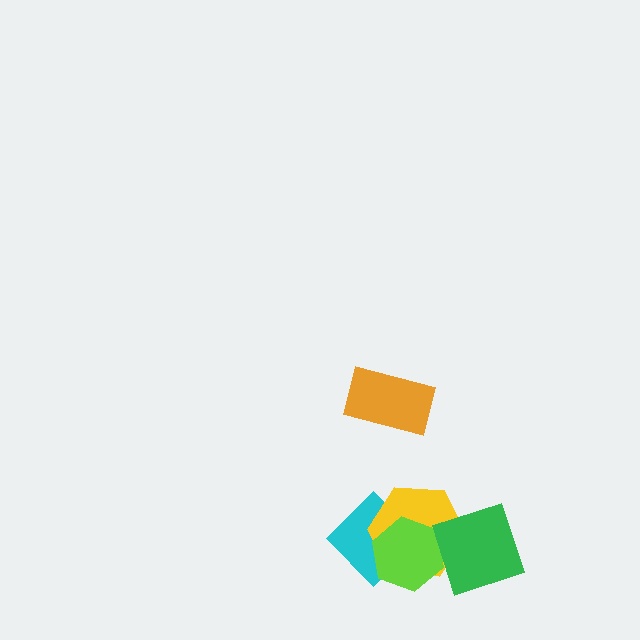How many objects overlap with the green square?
1 object overlaps with the green square.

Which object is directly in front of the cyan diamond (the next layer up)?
The yellow hexagon is directly in front of the cyan diamond.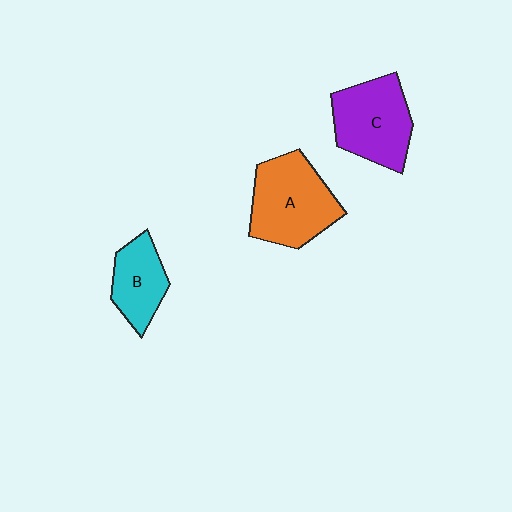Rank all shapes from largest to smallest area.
From largest to smallest: A (orange), C (purple), B (cyan).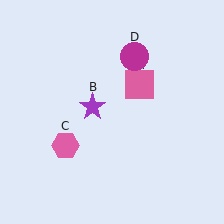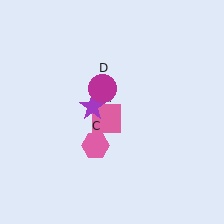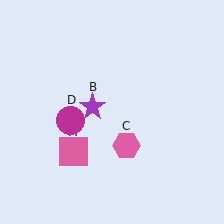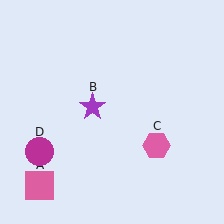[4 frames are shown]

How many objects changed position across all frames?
3 objects changed position: pink square (object A), pink hexagon (object C), magenta circle (object D).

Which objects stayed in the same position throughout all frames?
Purple star (object B) remained stationary.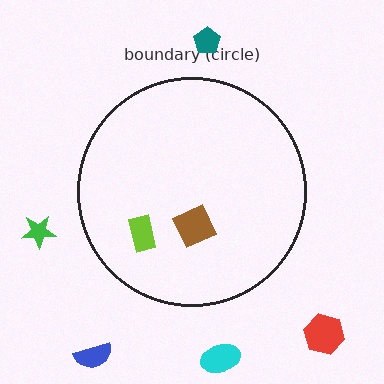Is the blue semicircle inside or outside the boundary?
Outside.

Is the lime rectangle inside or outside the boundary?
Inside.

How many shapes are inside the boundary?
2 inside, 5 outside.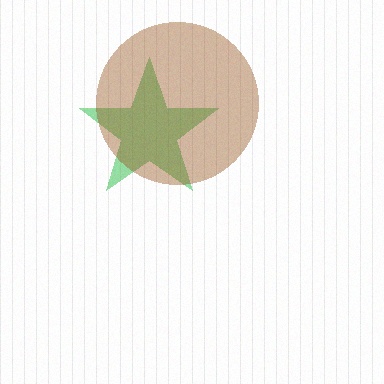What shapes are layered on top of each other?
The layered shapes are: a green star, a brown circle.